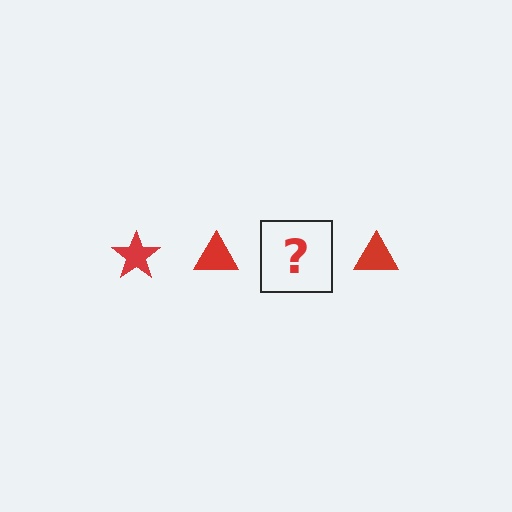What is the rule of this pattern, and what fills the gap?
The rule is that the pattern cycles through star, triangle shapes in red. The gap should be filled with a red star.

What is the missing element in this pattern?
The missing element is a red star.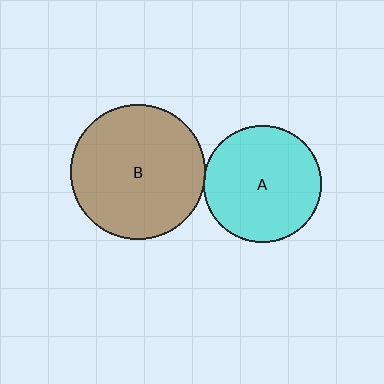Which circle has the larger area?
Circle B (brown).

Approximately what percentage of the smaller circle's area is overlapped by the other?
Approximately 5%.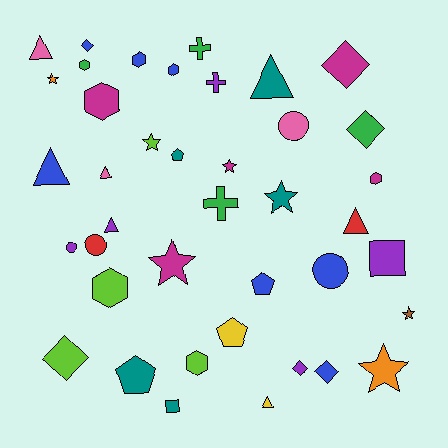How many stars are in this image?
There are 7 stars.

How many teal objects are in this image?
There are 5 teal objects.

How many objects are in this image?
There are 40 objects.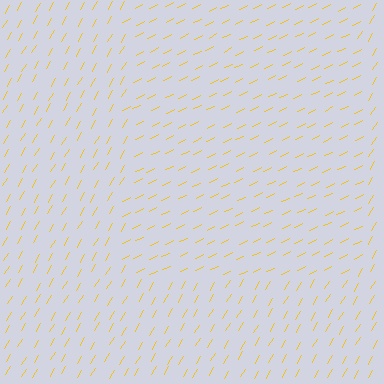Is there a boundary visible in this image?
Yes, there is a texture boundary formed by a change in line orientation.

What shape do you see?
I see a rectangle.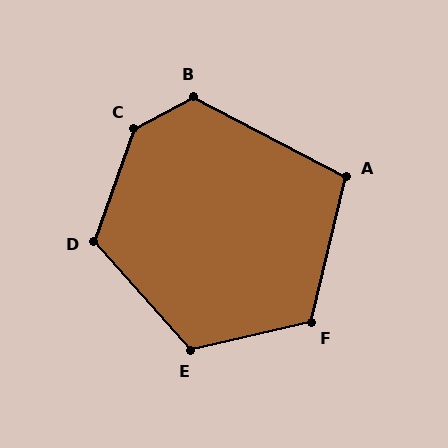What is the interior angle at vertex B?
Approximately 124 degrees (obtuse).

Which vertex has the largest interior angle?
C, at approximately 138 degrees.